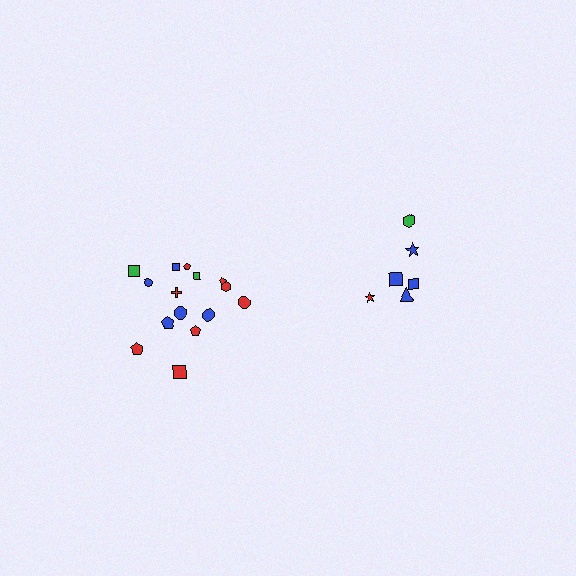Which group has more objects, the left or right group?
The left group.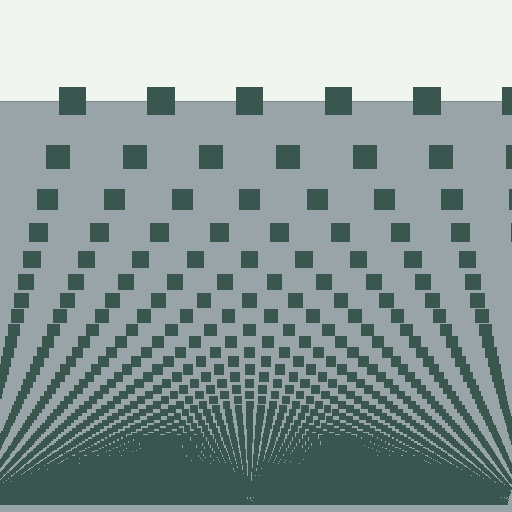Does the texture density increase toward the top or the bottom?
Density increases toward the bottom.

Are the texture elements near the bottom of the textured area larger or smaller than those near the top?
Smaller. The gradient is inverted — elements near the bottom are smaller and denser.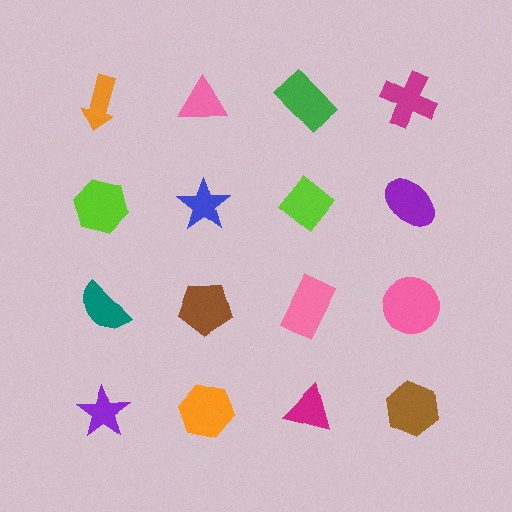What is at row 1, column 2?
A pink triangle.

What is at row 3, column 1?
A teal semicircle.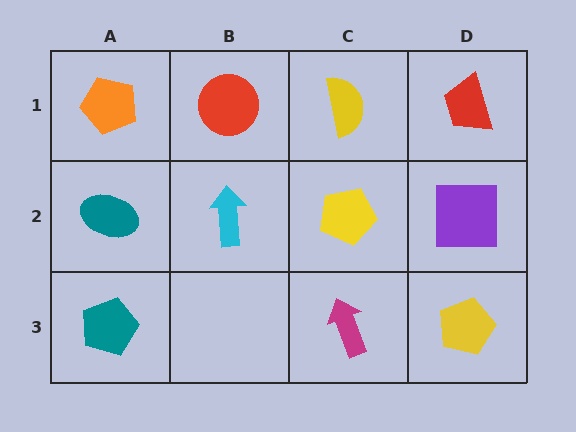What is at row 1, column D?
A red trapezoid.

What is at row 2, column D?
A purple square.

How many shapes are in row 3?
3 shapes.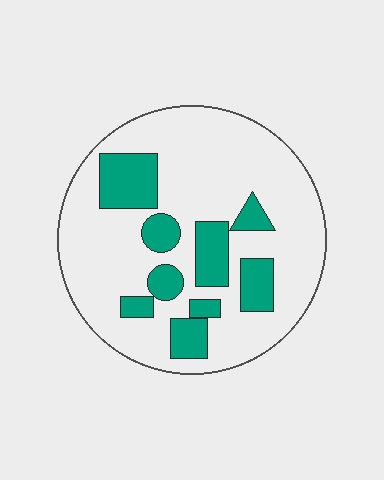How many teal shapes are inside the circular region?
9.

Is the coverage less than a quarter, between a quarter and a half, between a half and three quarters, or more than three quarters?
Less than a quarter.